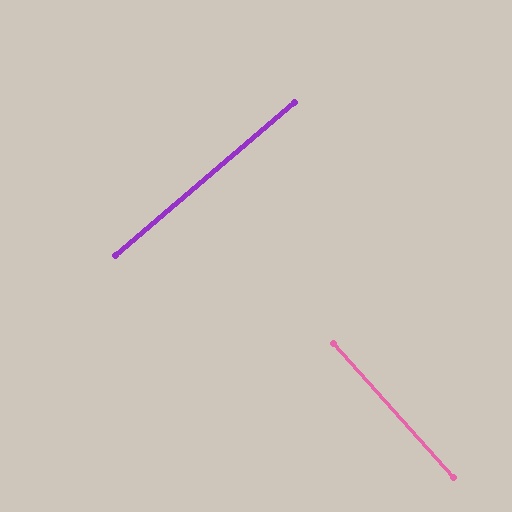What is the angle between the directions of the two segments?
Approximately 88 degrees.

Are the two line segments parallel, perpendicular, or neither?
Perpendicular — they meet at approximately 88°.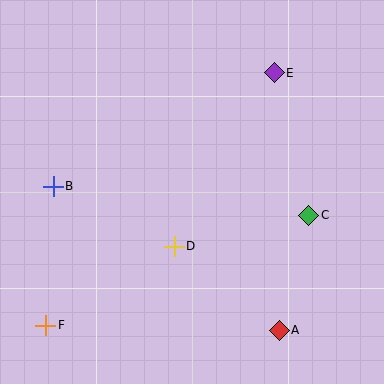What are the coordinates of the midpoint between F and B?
The midpoint between F and B is at (49, 256).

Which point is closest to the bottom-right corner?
Point A is closest to the bottom-right corner.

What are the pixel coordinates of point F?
Point F is at (46, 325).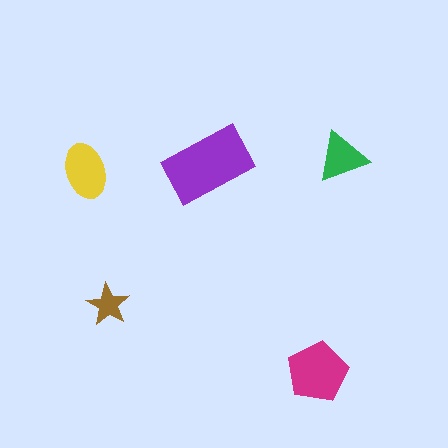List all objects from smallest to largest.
The brown star, the green triangle, the yellow ellipse, the magenta pentagon, the purple rectangle.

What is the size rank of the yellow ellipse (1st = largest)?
3rd.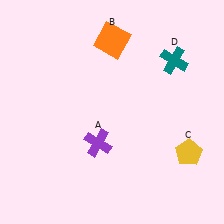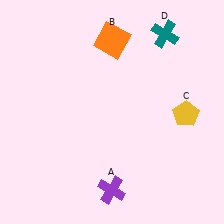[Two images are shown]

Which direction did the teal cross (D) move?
The teal cross (D) moved up.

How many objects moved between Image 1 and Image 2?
3 objects moved between the two images.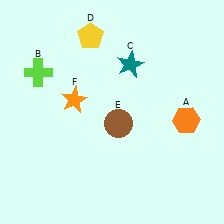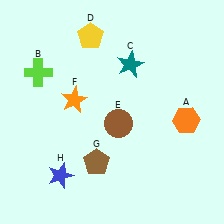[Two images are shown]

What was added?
A brown pentagon (G), a blue star (H) were added in Image 2.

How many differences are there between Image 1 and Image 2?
There are 2 differences between the two images.